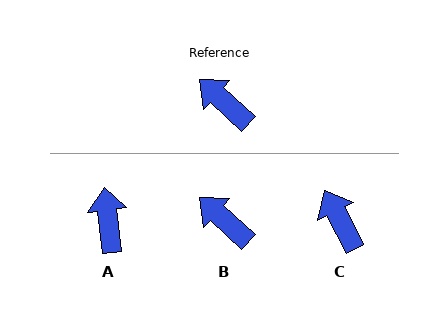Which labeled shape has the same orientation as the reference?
B.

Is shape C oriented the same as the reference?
No, it is off by about 21 degrees.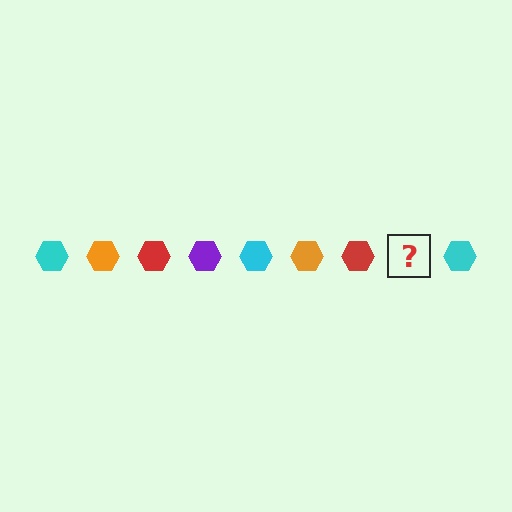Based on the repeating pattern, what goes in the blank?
The blank should be a purple hexagon.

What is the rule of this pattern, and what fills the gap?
The rule is that the pattern cycles through cyan, orange, red, purple hexagons. The gap should be filled with a purple hexagon.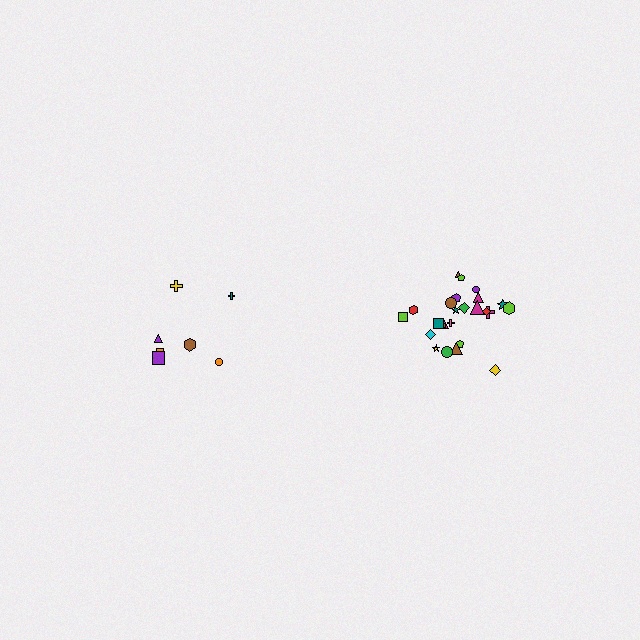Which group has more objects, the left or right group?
The right group.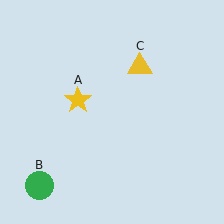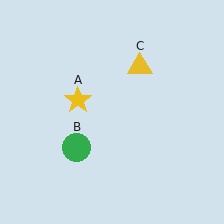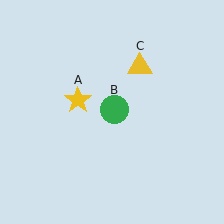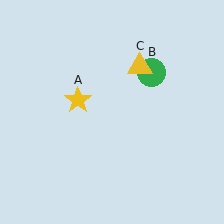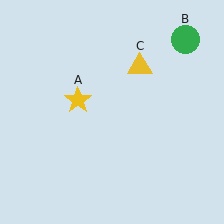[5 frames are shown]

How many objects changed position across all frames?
1 object changed position: green circle (object B).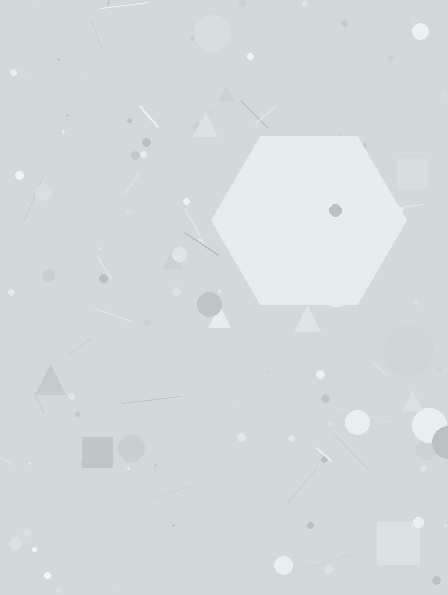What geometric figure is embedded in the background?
A hexagon is embedded in the background.